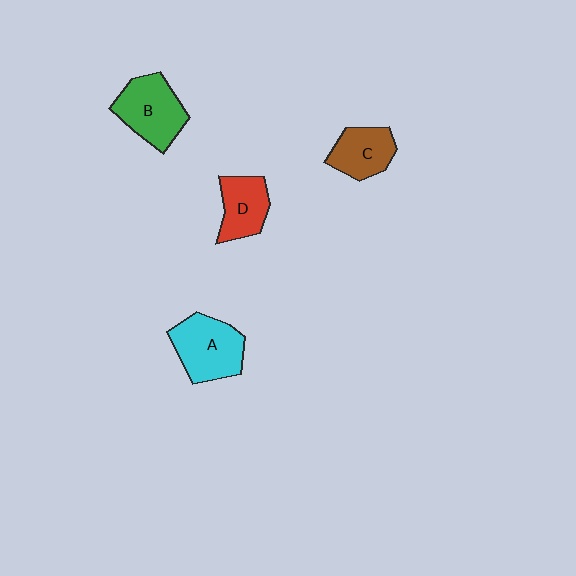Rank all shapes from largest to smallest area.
From largest to smallest: A (cyan), B (green), D (red), C (brown).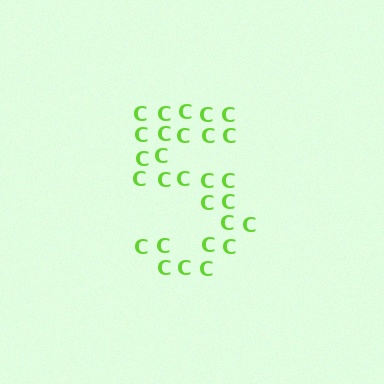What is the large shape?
The large shape is the digit 5.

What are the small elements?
The small elements are letter C's.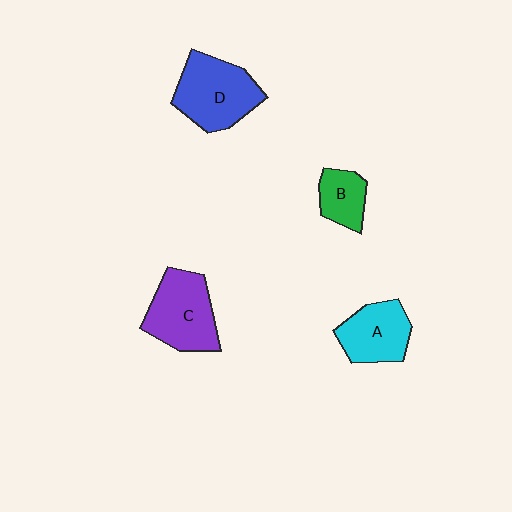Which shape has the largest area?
Shape D (blue).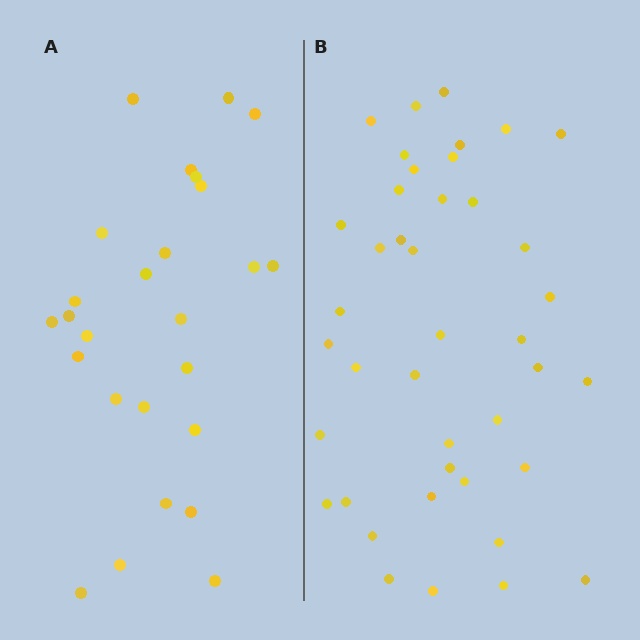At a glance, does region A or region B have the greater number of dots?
Region B (the right region) has more dots.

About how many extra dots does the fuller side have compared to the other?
Region B has approximately 15 more dots than region A.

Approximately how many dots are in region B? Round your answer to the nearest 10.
About 40 dots. (The exact count is 41, which rounds to 40.)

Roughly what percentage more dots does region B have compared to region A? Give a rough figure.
About 60% more.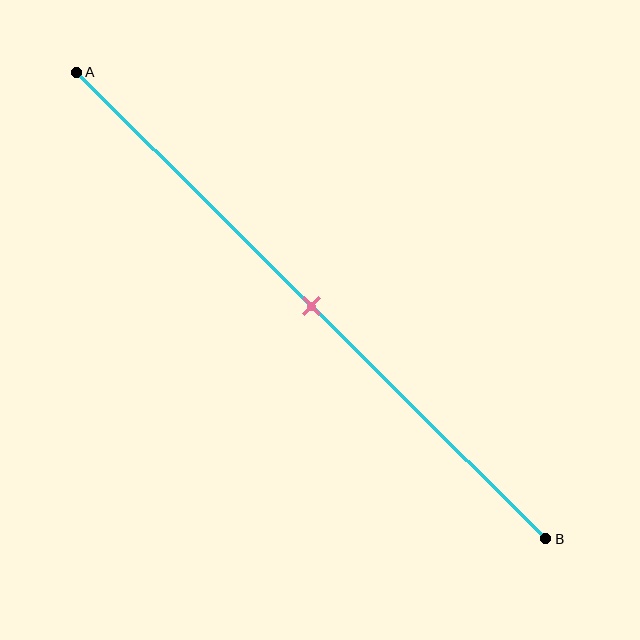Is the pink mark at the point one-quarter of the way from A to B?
No, the mark is at about 50% from A, not at the 25% one-quarter point.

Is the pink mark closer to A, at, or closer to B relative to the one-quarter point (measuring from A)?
The pink mark is closer to point B than the one-quarter point of segment AB.